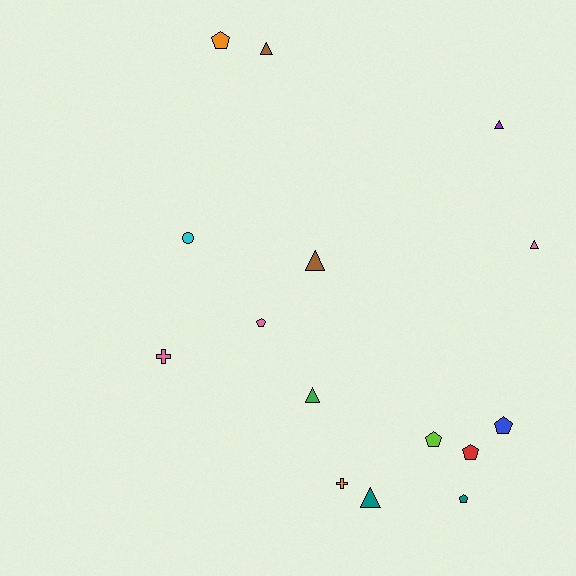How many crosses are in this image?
There are 2 crosses.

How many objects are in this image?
There are 15 objects.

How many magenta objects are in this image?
There are no magenta objects.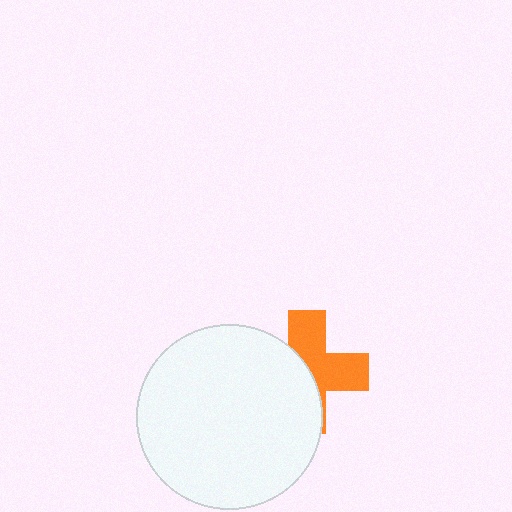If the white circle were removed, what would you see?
You would see the complete orange cross.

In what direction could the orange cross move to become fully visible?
The orange cross could move right. That would shift it out from behind the white circle entirely.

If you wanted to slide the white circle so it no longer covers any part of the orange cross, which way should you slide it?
Slide it left — that is the most direct way to separate the two shapes.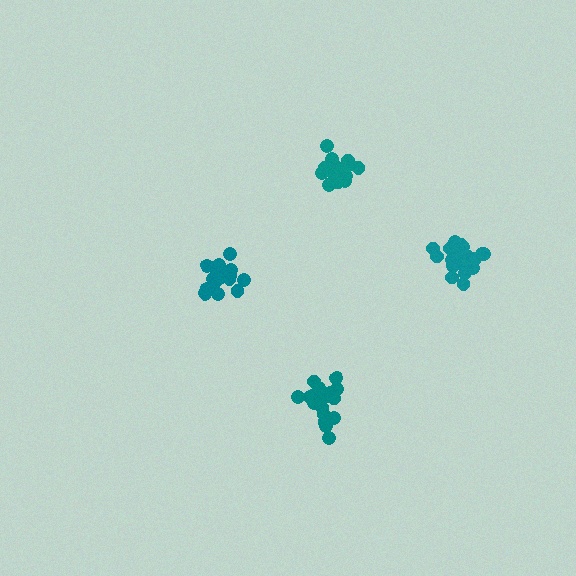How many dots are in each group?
Group 1: 19 dots, Group 2: 17 dots, Group 3: 17 dots, Group 4: 18 dots (71 total).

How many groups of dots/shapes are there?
There are 4 groups.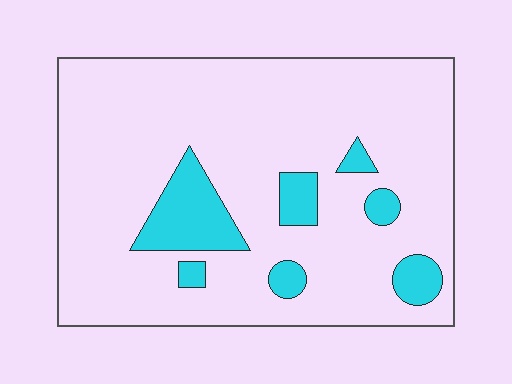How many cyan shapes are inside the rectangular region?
7.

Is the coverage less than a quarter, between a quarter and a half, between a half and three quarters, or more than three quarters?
Less than a quarter.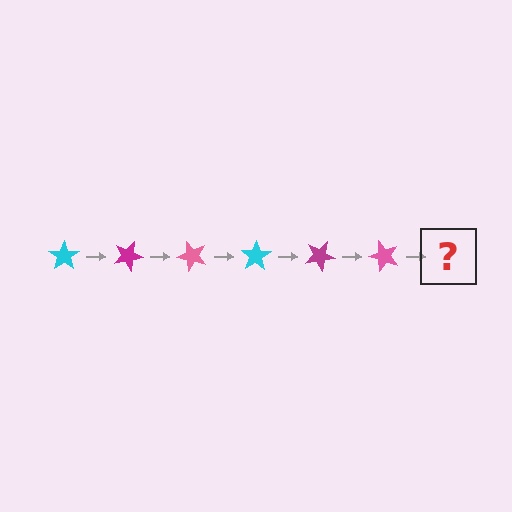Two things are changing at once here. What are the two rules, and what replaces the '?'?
The two rules are that it rotates 25 degrees each step and the color cycles through cyan, magenta, and pink. The '?' should be a cyan star, rotated 150 degrees from the start.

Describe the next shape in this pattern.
It should be a cyan star, rotated 150 degrees from the start.